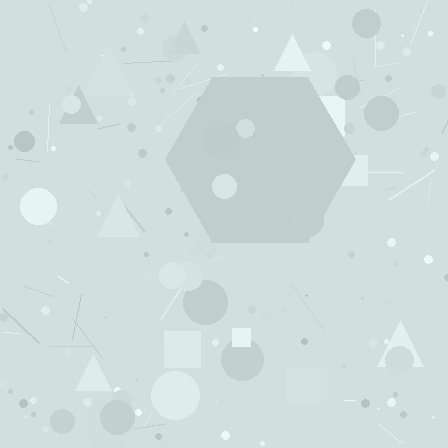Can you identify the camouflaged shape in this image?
The camouflaged shape is a hexagon.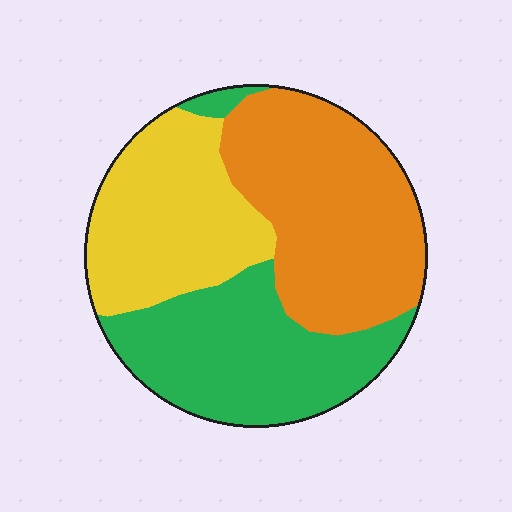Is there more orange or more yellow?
Orange.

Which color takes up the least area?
Yellow, at roughly 30%.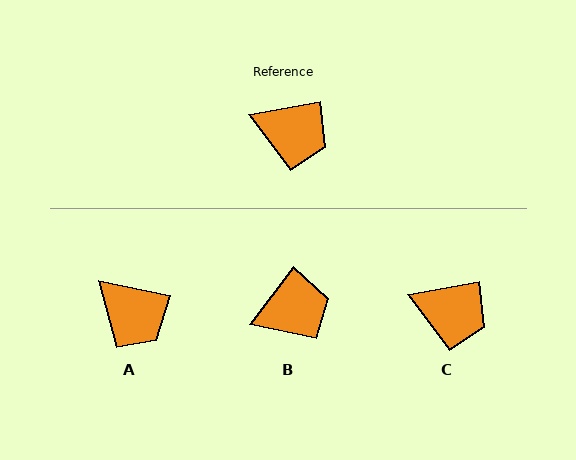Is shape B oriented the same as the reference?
No, it is off by about 41 degrees.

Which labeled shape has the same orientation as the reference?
C.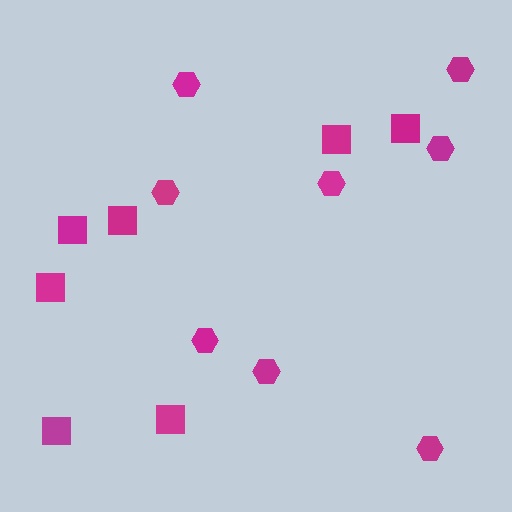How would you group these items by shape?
There are 2 groups: one group of squares (7) and one group of hexagons (8).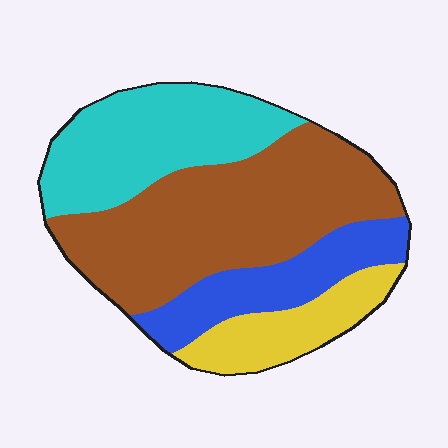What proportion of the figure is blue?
Blue covers 17% of the figure.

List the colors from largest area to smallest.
From largest to smallest: brown, cyan, blue, yellow.